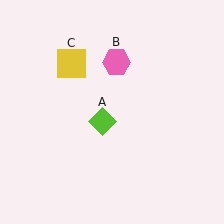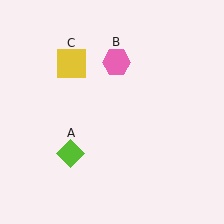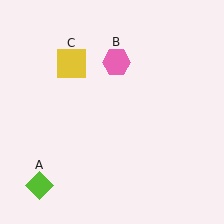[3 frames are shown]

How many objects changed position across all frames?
1 object changed position: lime diamond (object A).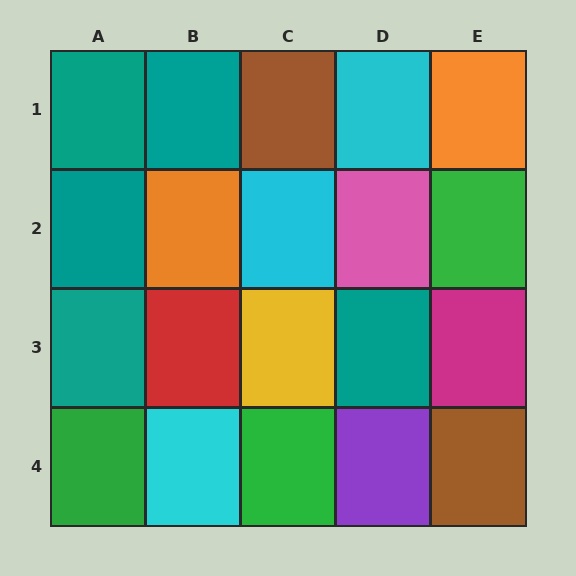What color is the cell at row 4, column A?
Green.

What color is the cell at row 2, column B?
Orange.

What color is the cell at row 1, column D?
Cyan.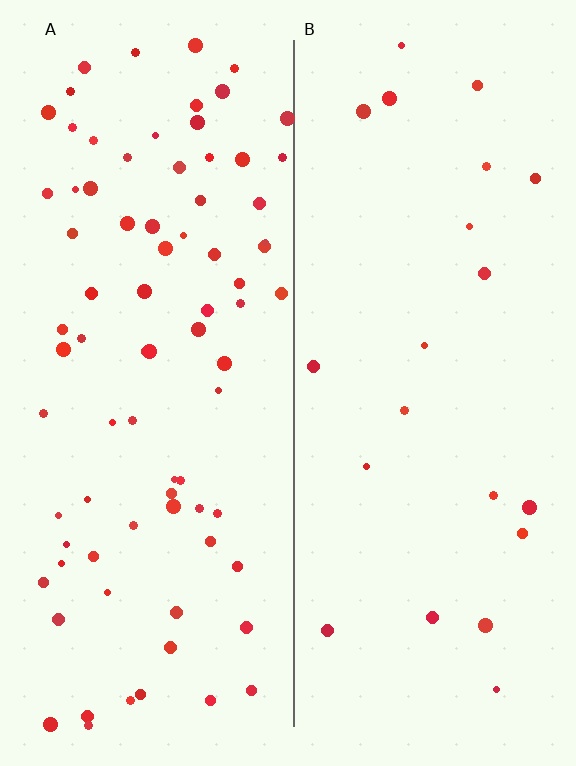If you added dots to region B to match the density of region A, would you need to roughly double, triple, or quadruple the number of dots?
Approximately quadruple.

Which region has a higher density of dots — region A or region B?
A (the left).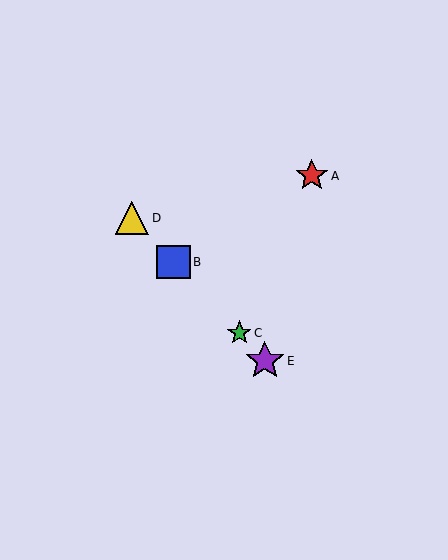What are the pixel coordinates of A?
Object A is at (312, 176).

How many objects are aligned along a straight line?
4 objects (B, C, D, E) are aligned along a straight line.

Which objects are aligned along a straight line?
Objects B, C, D, E are aligned along a straight line.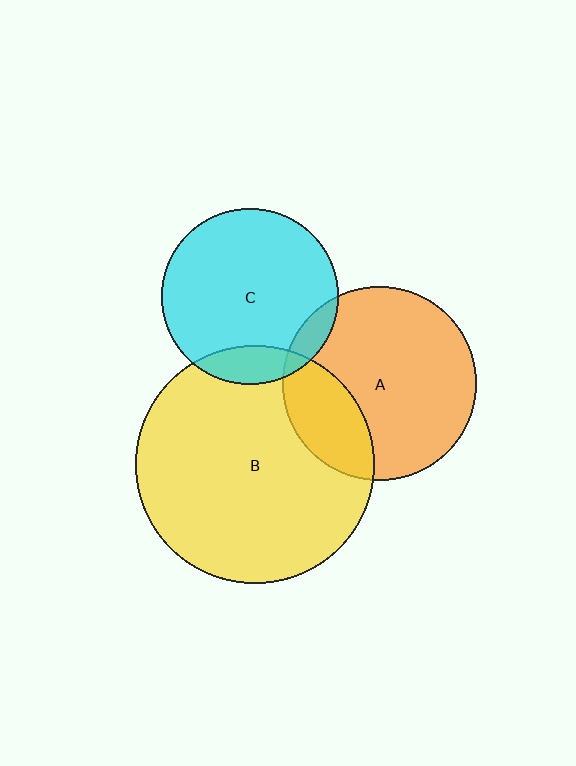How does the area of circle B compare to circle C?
Approximately 1.8 times.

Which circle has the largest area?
Circle B (yellow).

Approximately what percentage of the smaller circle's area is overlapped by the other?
Approximately 10%.